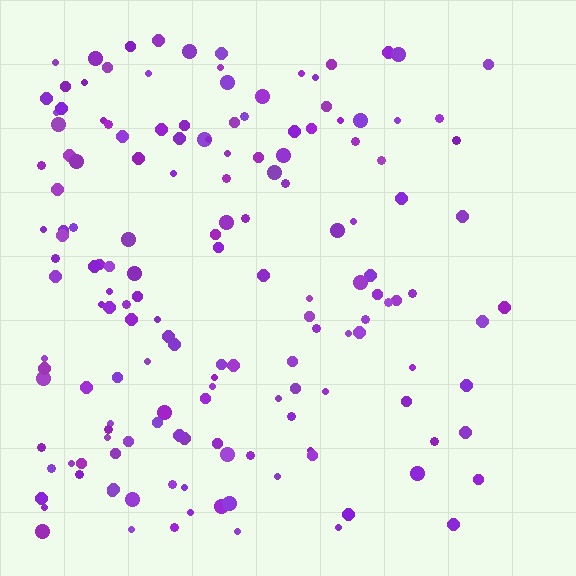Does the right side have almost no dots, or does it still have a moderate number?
Still a moderate number, just noticeably fewer than the left.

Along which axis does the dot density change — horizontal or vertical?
Horizontal.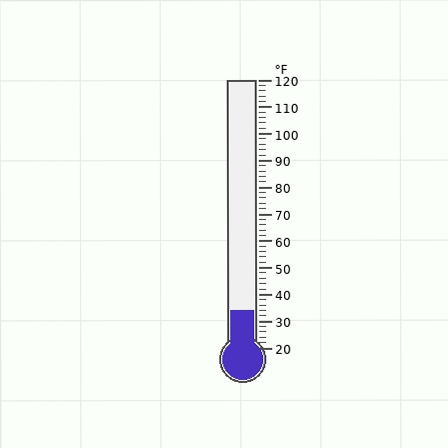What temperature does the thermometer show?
The thermometer shows approximately 34°F.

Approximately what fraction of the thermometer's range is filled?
The thermometer is filled to approximately 15% of its range.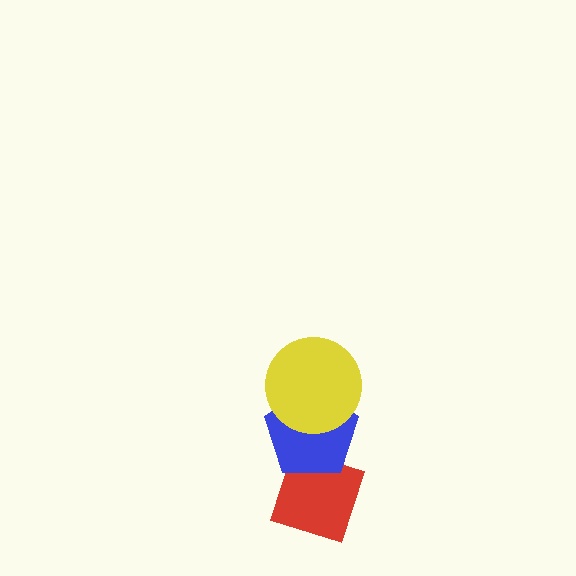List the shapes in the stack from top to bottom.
From top to bottom: the yellow circle, the blue pentagon, the red diamond.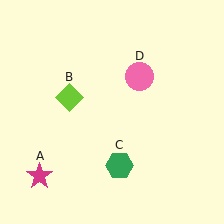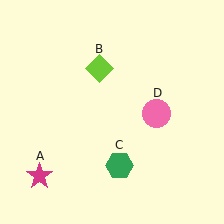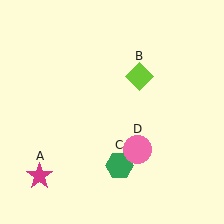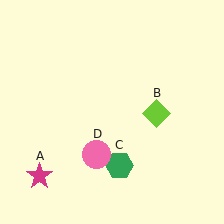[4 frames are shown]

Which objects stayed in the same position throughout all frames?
Magenta star (object A) and green hexagon (object C) remained stationary.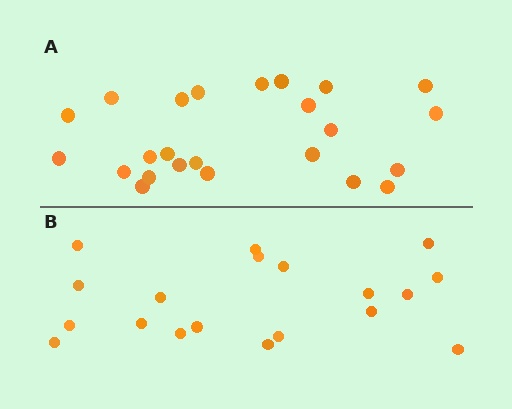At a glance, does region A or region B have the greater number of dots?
Region A (the top region) has more dots.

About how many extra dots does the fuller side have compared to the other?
Region A has about 5 more dots than region B.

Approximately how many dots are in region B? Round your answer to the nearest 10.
About 20 dots. (The exact count is 19, which rounds to 20.)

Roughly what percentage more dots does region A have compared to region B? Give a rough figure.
About 25% more.